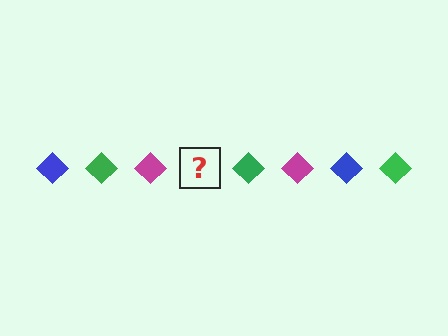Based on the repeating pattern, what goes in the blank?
The blank should be a blue diamond.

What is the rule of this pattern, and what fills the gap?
The rule is that the pattern cycles through blue, green, magenta diamonds. The gap should be filled with a blue diamond.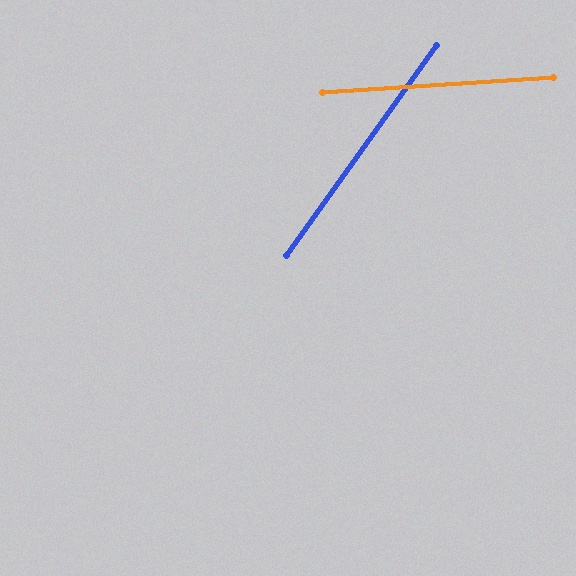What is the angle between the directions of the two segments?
Approximately 51 degrees.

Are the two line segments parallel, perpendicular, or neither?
Neither parallel nor perpendicular — they differ by about 51°.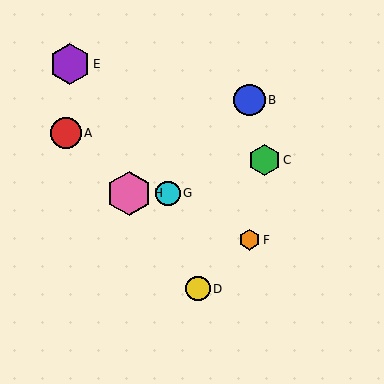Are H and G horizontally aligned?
Yes, both are at y≈193.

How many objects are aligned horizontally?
2 objects (G, H) are aligned horizontally.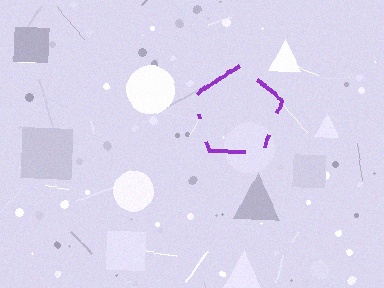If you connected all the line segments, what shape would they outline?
They would outline a pentagon.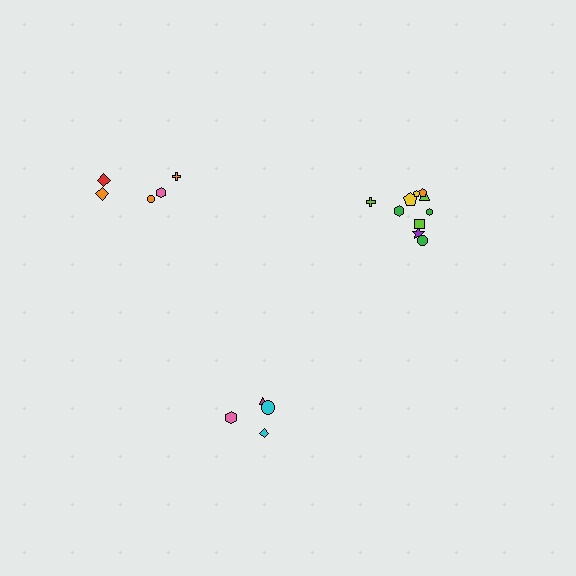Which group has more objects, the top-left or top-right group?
The top-right group.